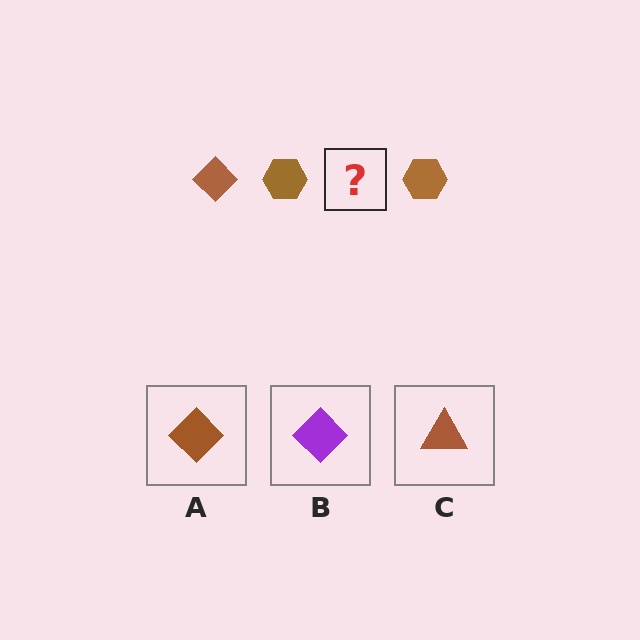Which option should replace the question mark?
Option A.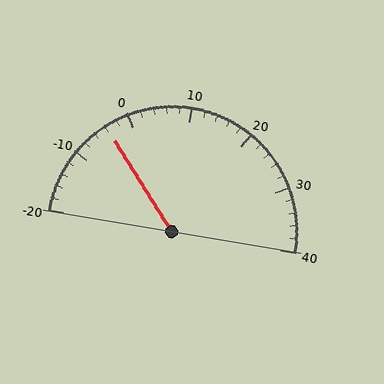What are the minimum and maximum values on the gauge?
The gauge ranges from -20 to 40.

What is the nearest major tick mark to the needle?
The nearest major tick mark is 0.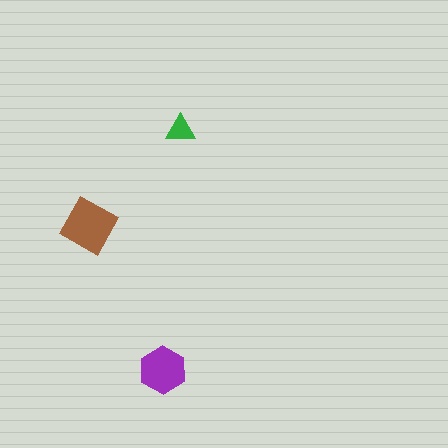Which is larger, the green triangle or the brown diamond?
The brown diamond.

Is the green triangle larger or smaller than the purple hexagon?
Smaller.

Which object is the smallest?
The green triangle.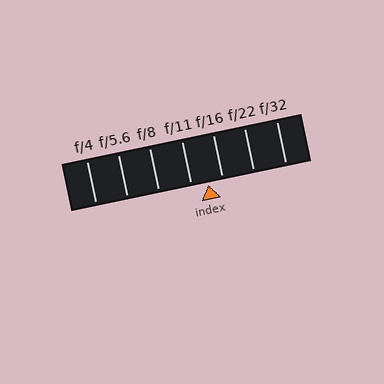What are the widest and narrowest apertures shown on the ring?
The widest aperture shown is f/4 and the narrowest is f/32.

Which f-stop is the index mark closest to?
The index mark is closest to f/16.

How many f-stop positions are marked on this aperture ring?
There are 7 f-stop positions marked.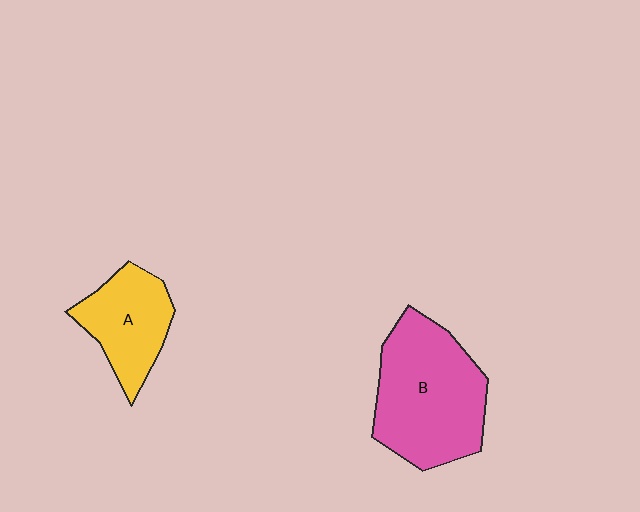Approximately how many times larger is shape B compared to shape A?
Approximately 1.7 times.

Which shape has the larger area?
Shape B (pink).